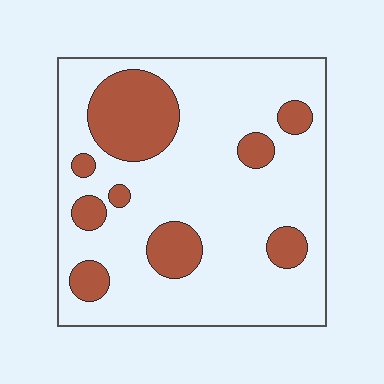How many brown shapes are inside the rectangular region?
9.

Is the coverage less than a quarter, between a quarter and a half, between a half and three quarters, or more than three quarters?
Less than a quarter.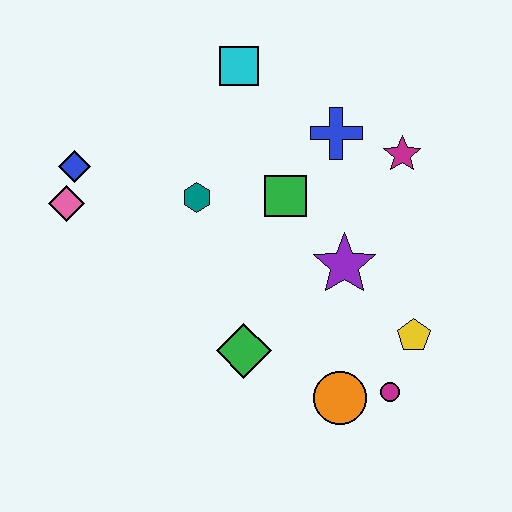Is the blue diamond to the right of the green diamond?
No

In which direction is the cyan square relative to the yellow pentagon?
The cyan square is above the yellow pentagon.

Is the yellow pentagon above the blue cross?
No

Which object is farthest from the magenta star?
The pink diamond is farthest from the magenta star.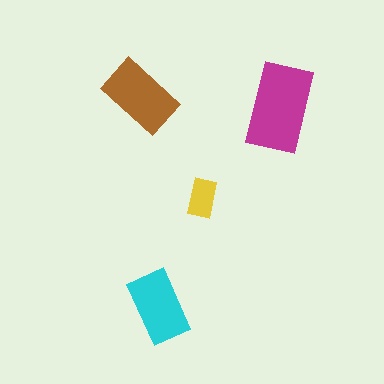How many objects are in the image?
There are 4 objects in the image.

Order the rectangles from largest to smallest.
the magenta one, the brown one, the cyan one, the yellow one.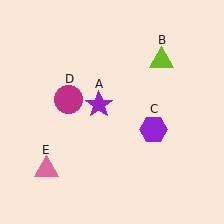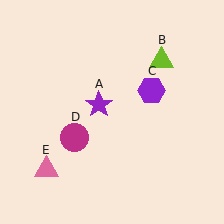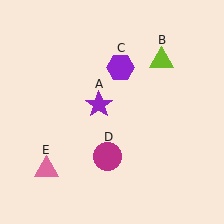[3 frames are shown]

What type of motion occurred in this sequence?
The purple hexagon (object C), magenta circle (object D) rotated counterclockwise around the center of the scene.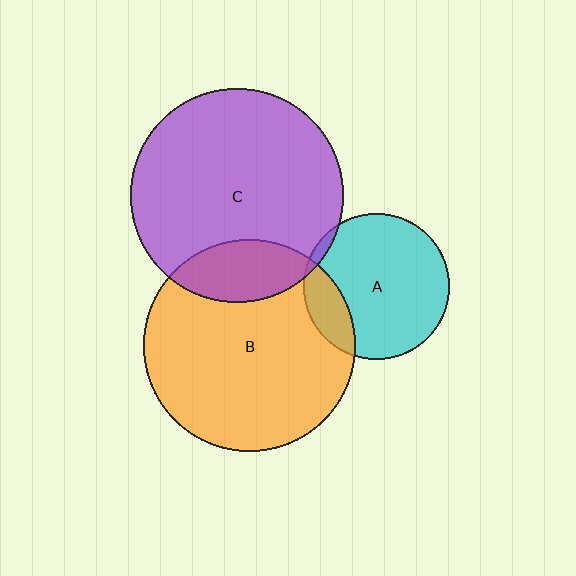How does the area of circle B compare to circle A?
Approximately 2.1 times.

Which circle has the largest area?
Circle C (purple).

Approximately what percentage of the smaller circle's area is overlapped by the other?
Approximately 5%.